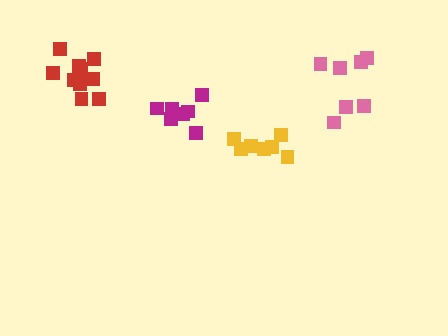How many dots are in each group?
Group 1: 7 dots, Group 2: 11 dots, Group 3: 7 dots, Group 4: 7 dots (32 total).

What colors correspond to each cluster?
The clusters are colored: magenta, red, yellow, pink.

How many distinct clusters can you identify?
There are 4 distinct clusters.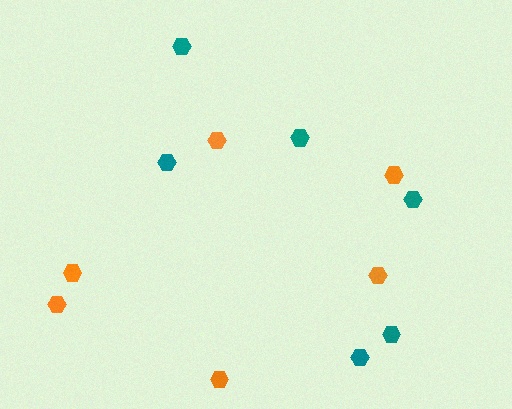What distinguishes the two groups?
There are 2 groups: one group of orange hexagons (6) and one group of teal hexagons (6).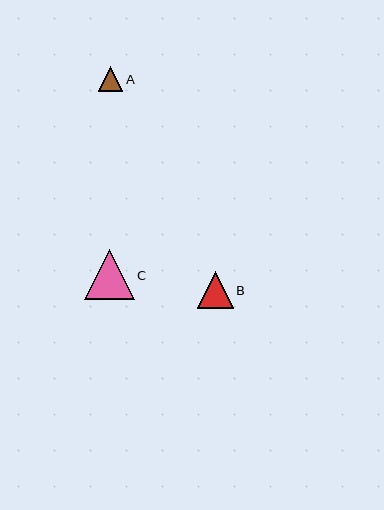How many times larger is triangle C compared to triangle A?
Triangle C is approximately 2.0 times the size of triangle A.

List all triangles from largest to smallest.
From largest to smallest: C, B, A.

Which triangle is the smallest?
Triangle A is the smallest with a size of approximately 24 pixels.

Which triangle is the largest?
Triangle C is the largest with a size of approximately 50 pixels.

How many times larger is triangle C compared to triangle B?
Triangle C is approximately 1.4 times the size of triangle B.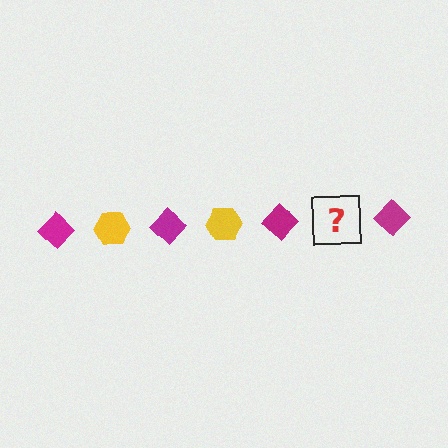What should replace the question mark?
The question mark should be replaced with a yellow hexagon.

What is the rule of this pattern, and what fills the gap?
The rule is that the pattern alternates between magenta diamond and yellow hexagon. The gap should be filled with a yellow hexagon.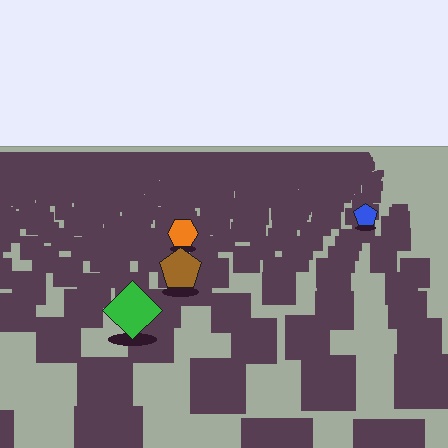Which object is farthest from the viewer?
The blue pentagon is farthest from the viewer. It appears smaller and the ground texture around it is denser.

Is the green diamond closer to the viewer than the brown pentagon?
Yes. The green diamond is closer — you can tell from the texture gradient: the ground texture is coarser near it.